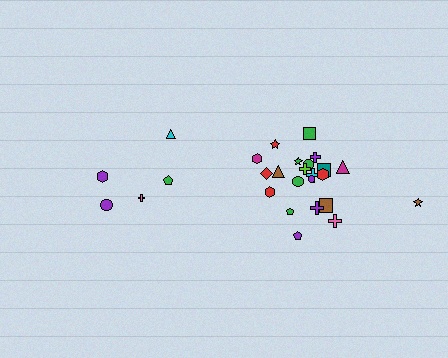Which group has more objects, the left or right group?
The right group.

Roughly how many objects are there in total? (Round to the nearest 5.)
Roughly 25 objects in total.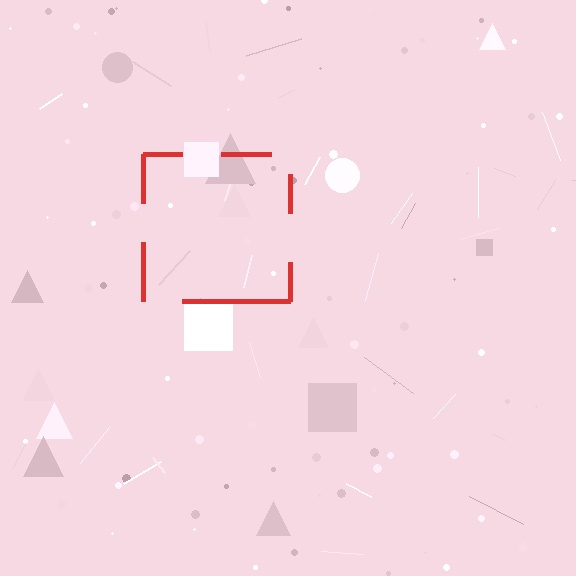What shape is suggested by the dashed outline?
The dashed outline suggests a square.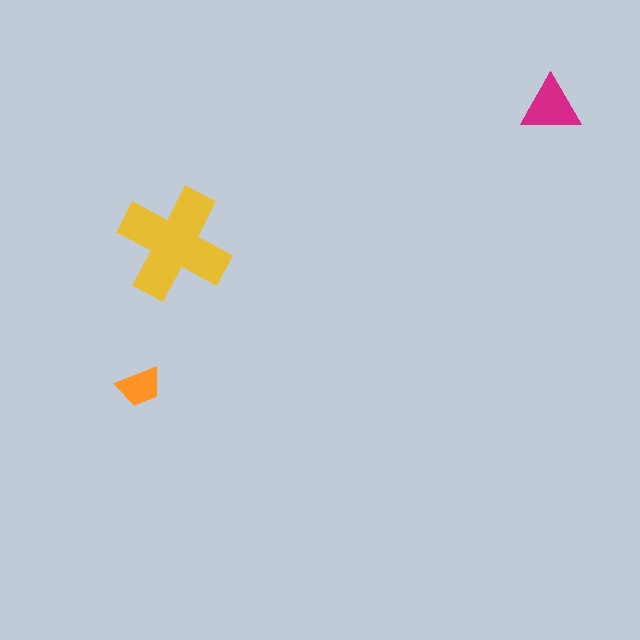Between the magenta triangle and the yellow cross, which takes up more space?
The yellow cross.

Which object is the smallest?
The orange trapezoid.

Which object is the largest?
The yellow cross.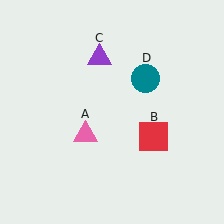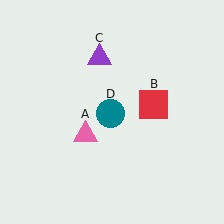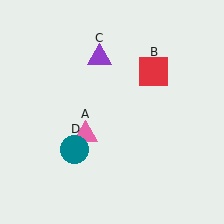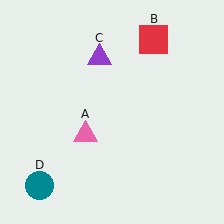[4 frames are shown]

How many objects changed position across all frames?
2 objects changed position: red square (object B), teal circle (object D).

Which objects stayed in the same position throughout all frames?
Pink triangle (object A) and purple triangle (object C) remained stationary.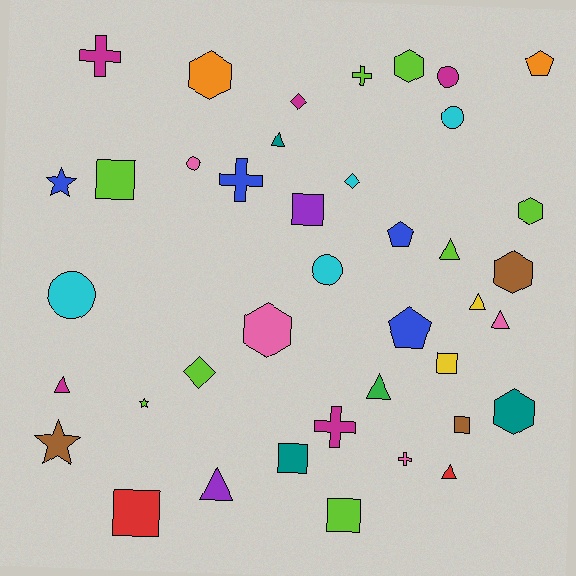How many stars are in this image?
There are 3 stars.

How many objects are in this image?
There are 40 objects.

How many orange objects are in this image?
There are 2 orange objects.